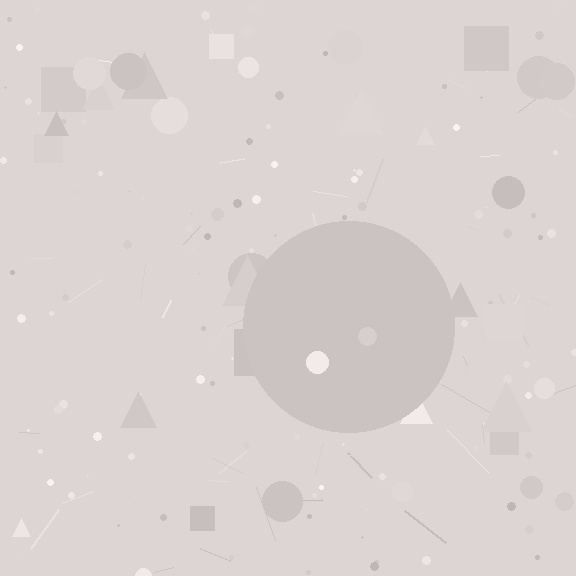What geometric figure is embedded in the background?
A circle is embedded in the background.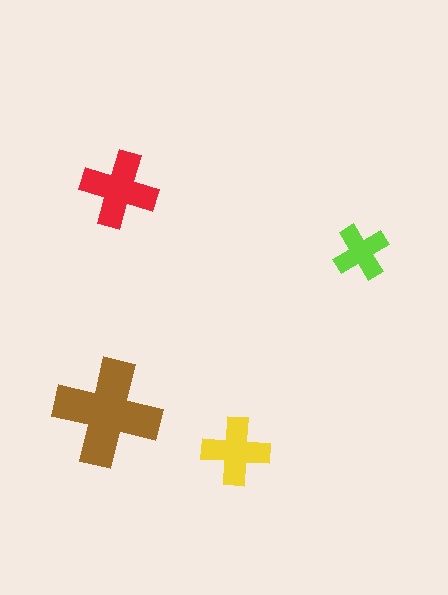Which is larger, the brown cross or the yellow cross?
The brown one.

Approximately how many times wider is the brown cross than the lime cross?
About 2 times wider.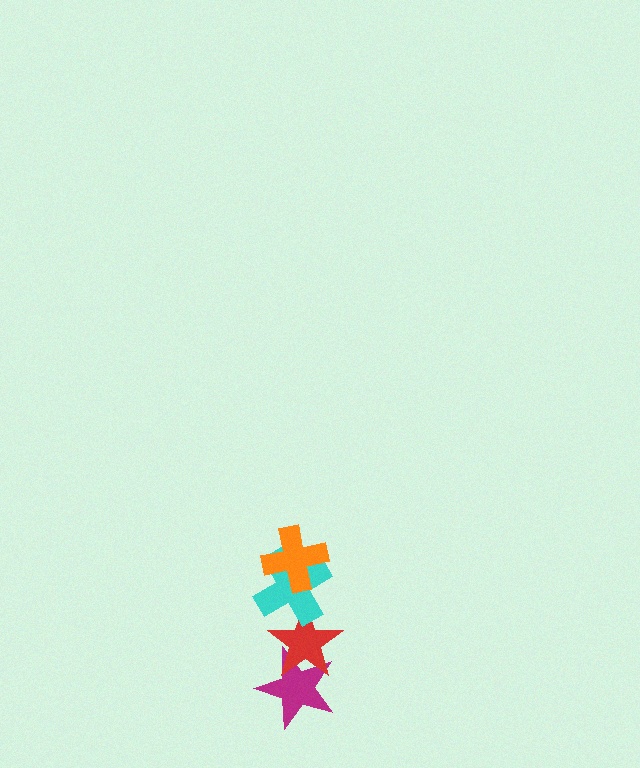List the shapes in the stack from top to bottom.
From top to bottom: the orange cross, the cyan cross, the red star, the magenta star.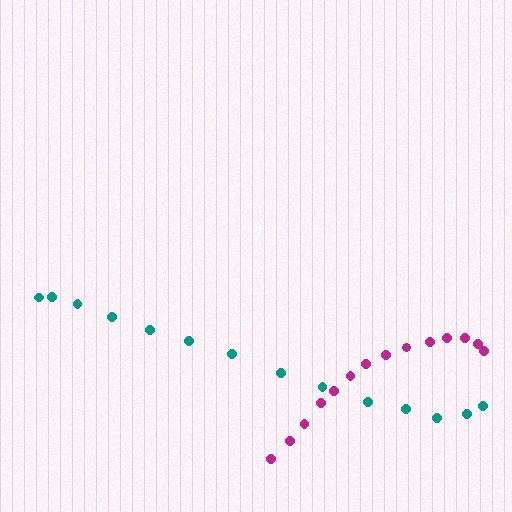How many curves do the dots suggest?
There are 2 distinct paths.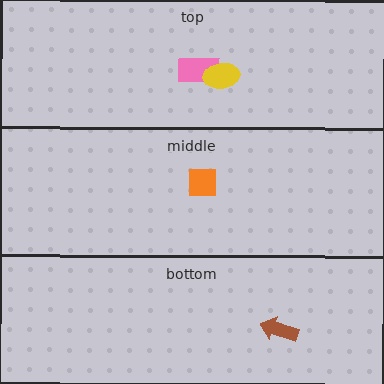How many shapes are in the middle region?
1.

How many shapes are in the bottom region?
1.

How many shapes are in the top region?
2.